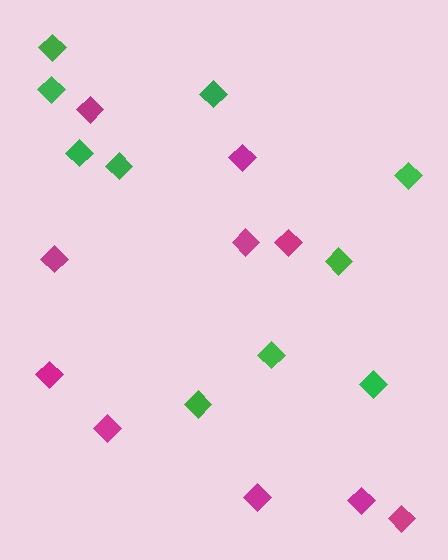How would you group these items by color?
There are 2 groups: one group of magenta diamonds (10) and one group of green diamonds (10).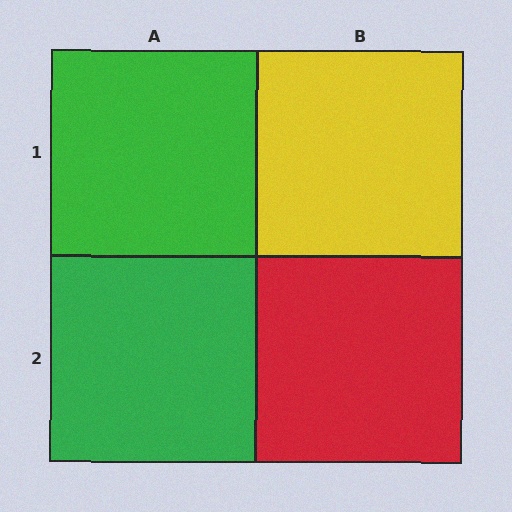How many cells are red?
1 cell is red.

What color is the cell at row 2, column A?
Green.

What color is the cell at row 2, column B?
Red.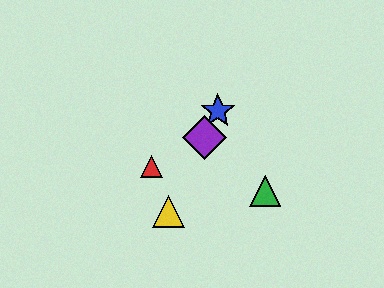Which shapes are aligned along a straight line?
The blue star, the yellow triangle, the purple diamond are aligned along a straight line.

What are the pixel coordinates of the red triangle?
The red triangle is at (151, 167).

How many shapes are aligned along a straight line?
3 shapes (the blue star, the yellow triangle, the purple diamond) are aligned along a straight line.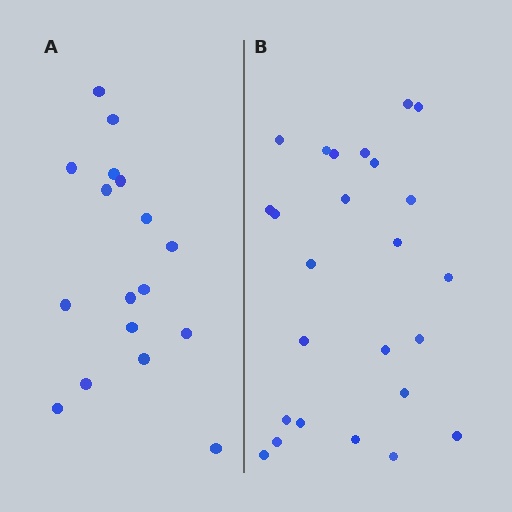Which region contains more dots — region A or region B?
Region B (the right region) has more dots.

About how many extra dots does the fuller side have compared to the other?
Region B has roughly 8 or so more dots than region A.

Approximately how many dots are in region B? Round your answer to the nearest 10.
About 20 dots. (The exact count is 25, which rounds to 20.)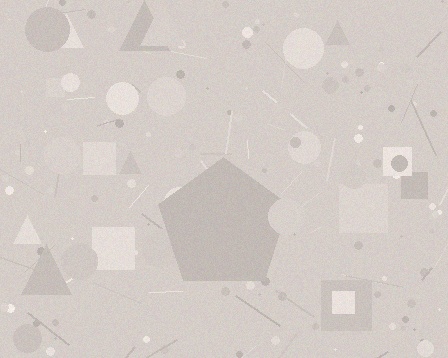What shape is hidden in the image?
A pentagon is hidden in the image.